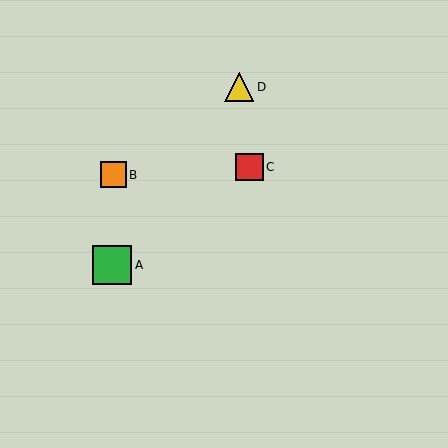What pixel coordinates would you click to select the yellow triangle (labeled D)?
Click at (239, 87) to select the yellow triangle D.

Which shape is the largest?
The green square (labeled A) is the largest.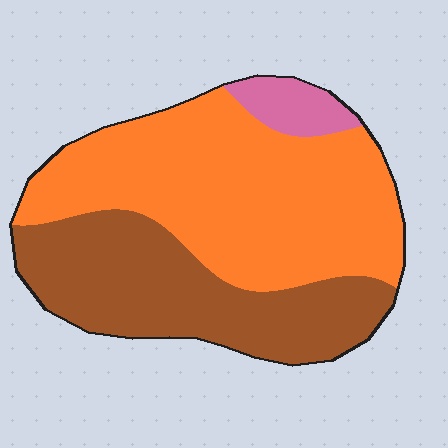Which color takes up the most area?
Orange, at roughly 55%.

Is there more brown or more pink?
Brown.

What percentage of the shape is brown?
Brown covers about 40% of the shape.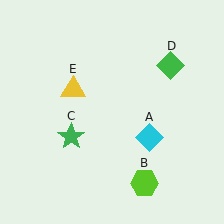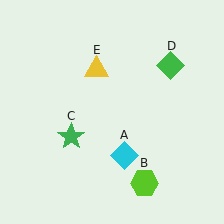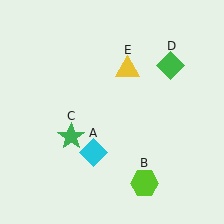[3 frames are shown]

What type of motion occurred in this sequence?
The cyan diamond (object A), yellow triangle (object E) rotated clockwise around the center of the scene.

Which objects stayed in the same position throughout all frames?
Lime hexagon (object B) and green star (object C) and green diamond (object D) remained stationary.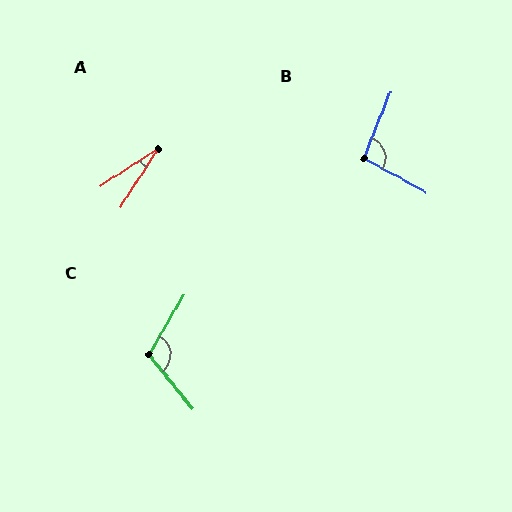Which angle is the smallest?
A, at approximately 24 degrees.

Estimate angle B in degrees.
Approximately 97 degrees.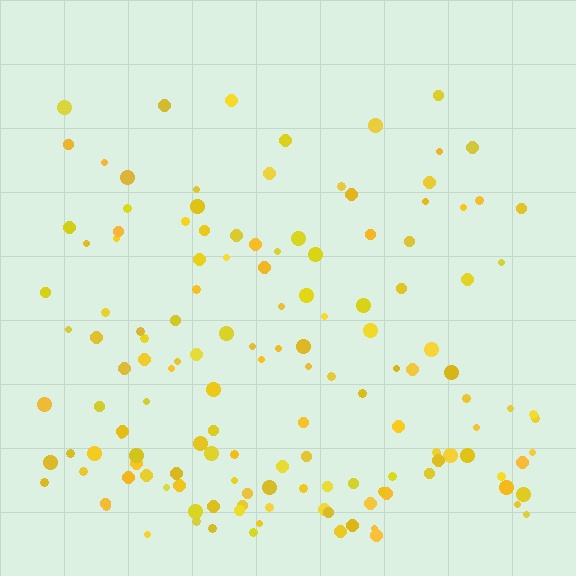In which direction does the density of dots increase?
From top to bottom, with the bottom side densest.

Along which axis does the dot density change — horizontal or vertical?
Vertical.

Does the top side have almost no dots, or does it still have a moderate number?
Still a moderate number, just noticeably fewer than the bottom.